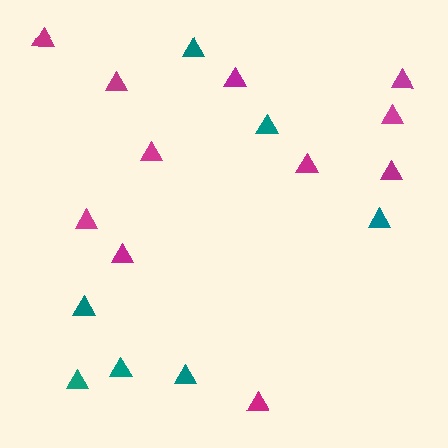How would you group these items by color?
There are 2 groups: one group of magenta triangles (11) and one group of teal triangles (7).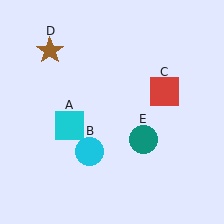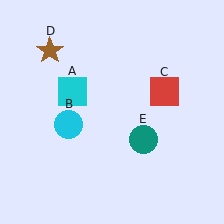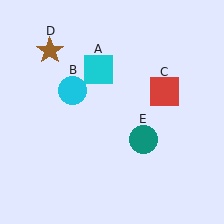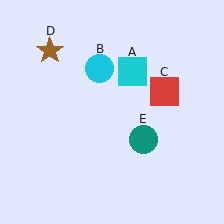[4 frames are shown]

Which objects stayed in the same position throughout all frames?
Red square (object C) and brown star (object D) and teal circle (object E) remained stationary.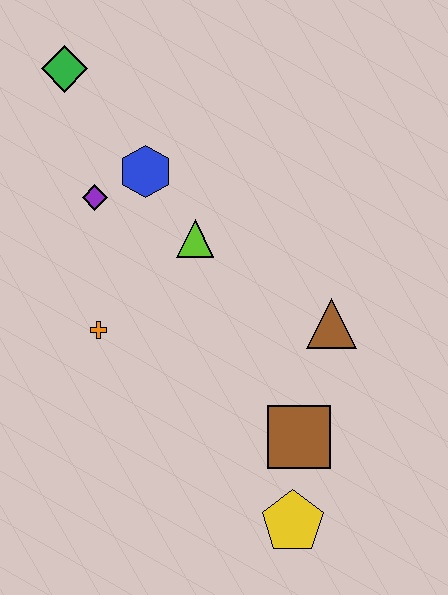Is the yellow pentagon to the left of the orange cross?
No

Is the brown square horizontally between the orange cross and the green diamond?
No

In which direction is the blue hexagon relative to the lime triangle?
The blue hexagon is above the lime triangle.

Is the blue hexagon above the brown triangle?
Yes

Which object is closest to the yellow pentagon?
The brown square is closest to the yellow pentagon.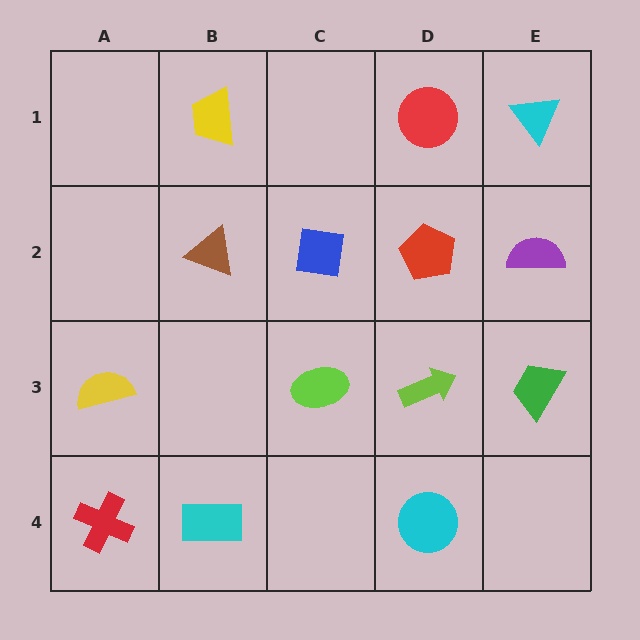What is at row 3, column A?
A yellow semicircle.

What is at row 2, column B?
A brown triangle.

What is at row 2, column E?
A purple semicircle.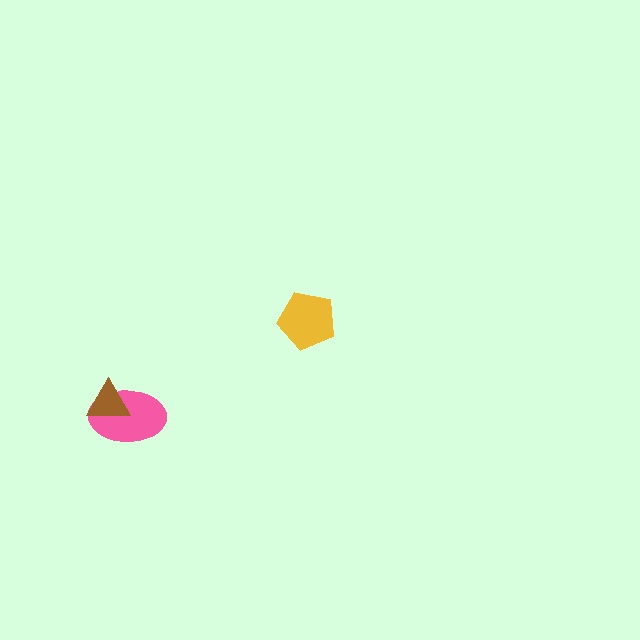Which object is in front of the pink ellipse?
The brown triangle is in front of the pink ellipse.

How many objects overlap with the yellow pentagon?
0 objects overlap with the yellow pentagon.